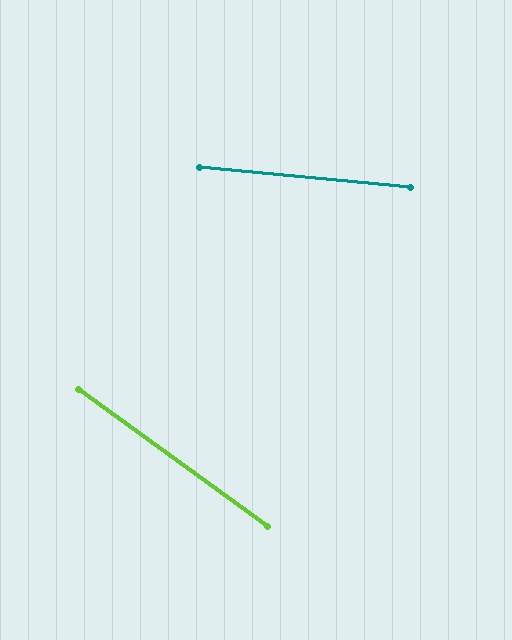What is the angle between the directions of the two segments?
Approximately 30 degrees.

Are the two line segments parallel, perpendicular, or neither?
Neither parallel nor perpendicular — they differ by about 30°.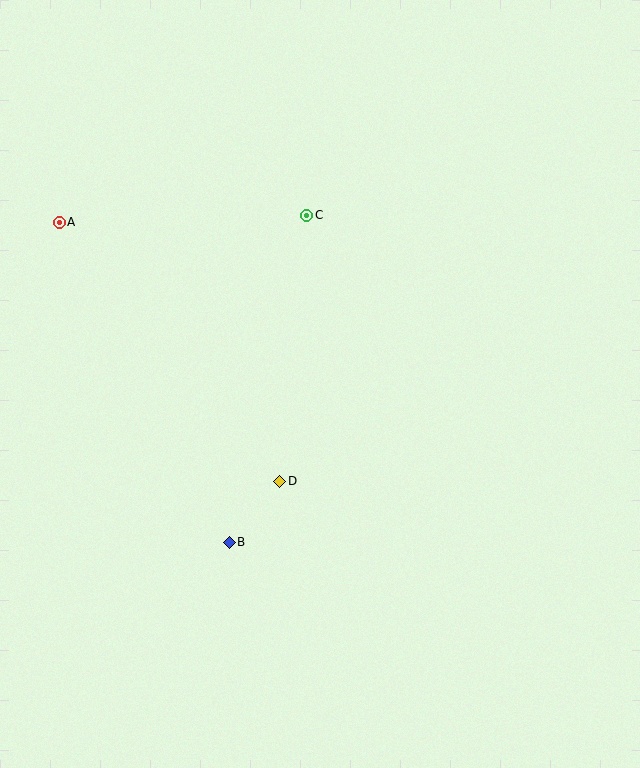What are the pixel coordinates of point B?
Point B is at (229, 542).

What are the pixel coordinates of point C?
Point C is at (307, 215).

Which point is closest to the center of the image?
Point D at (280, 481) is closest to the center.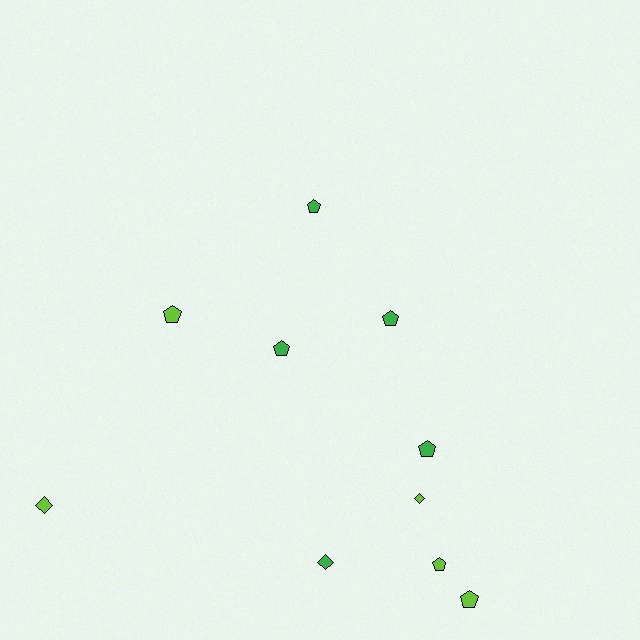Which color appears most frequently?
Lime, with 5 objects.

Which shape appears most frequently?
Pentagon, with 7 objects.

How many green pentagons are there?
There are 4 green pentagons.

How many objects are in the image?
There are 10 objects.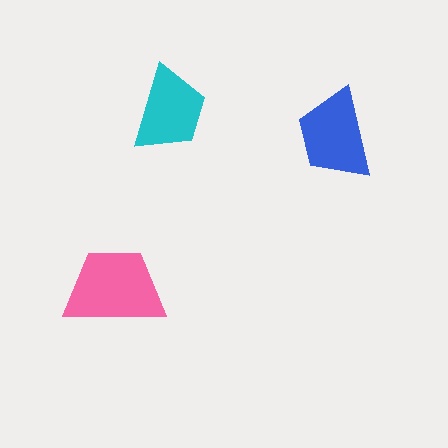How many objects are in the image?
There are 3 objects in the image.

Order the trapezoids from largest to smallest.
the pink one, the blue one, the cyan one.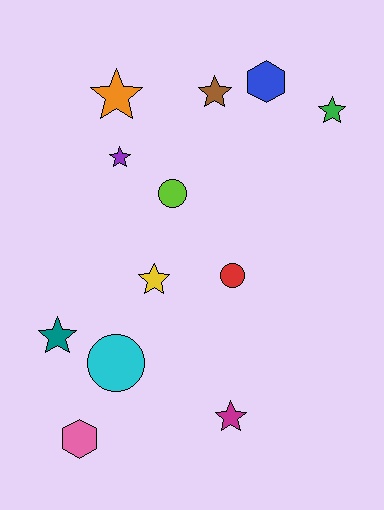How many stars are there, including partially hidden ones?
There are 7 stars.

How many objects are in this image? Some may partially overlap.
There are 12 objects.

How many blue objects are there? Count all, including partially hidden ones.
There is 1 blue object.